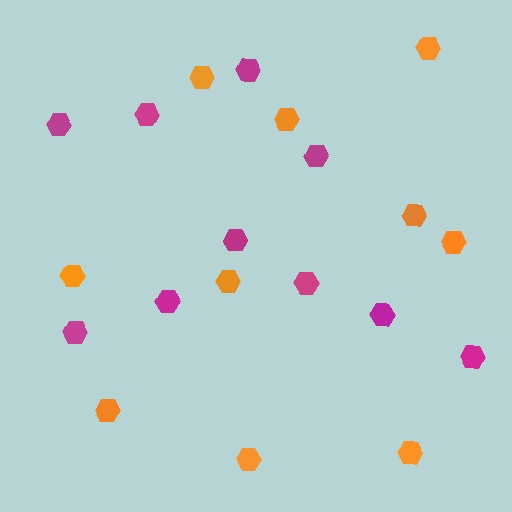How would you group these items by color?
There are 2 groups: one group of magenta hexagons (10) and one group of orange hexagons (10).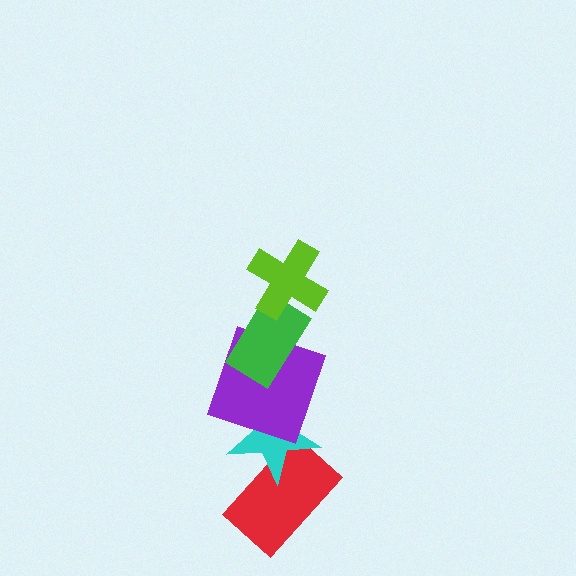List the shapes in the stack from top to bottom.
From top to bottom: the lime cross, the green rectangle, the purple square, the cyan star, the red rectangle.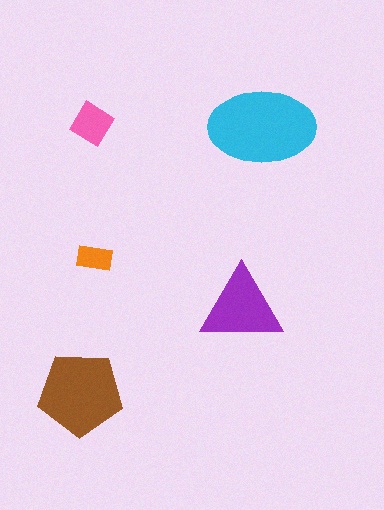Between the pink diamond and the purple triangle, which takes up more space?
The purple triangle.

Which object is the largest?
The cyan ellipse.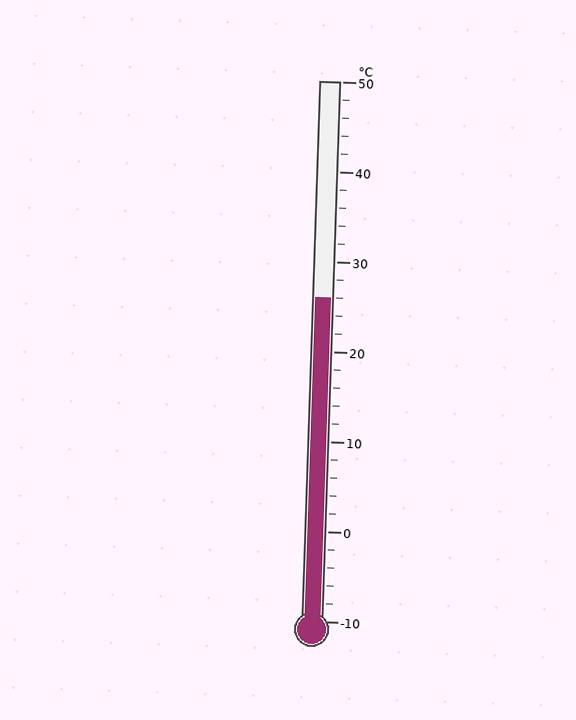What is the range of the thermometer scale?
The thermometer scale ranges from -10°C to 50°C.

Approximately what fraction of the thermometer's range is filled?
The thermometer is filled to approximately 60% of its range.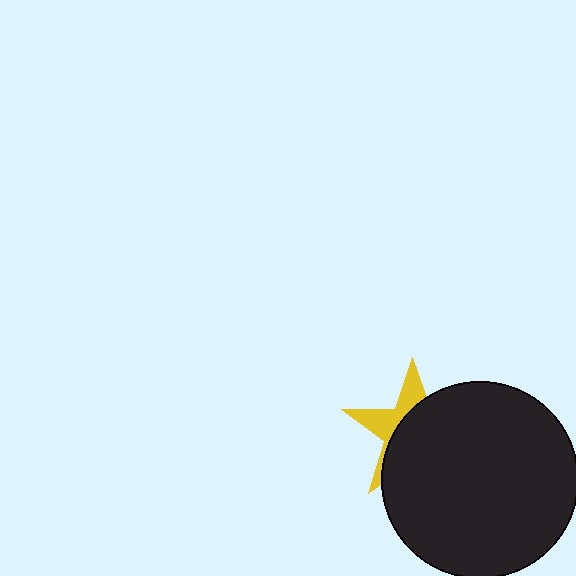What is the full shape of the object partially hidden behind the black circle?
The partially hidden object is a yellow star.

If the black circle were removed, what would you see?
You would see the complete yellow star.